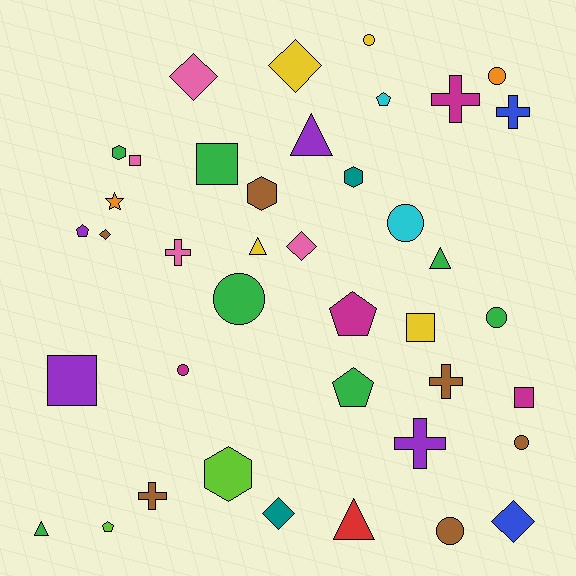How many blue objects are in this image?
There are 2 blue objects.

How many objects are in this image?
There are 40 objects.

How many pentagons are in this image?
There are 5 pentagons.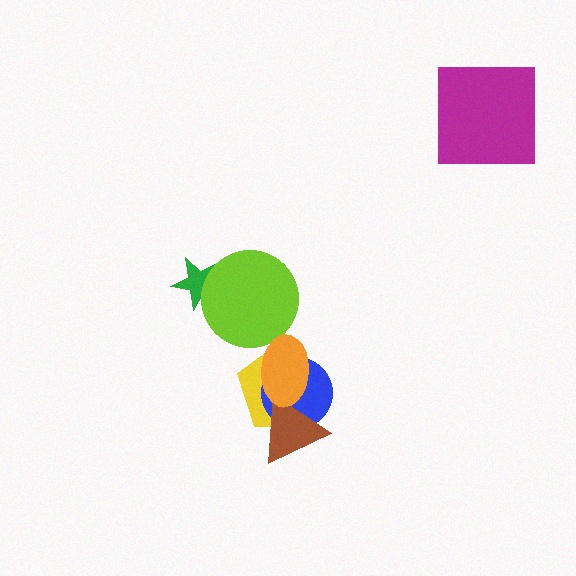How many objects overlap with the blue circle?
3 objects overlap with the blue circle.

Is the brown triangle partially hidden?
Yes, it is partially covered by another shape.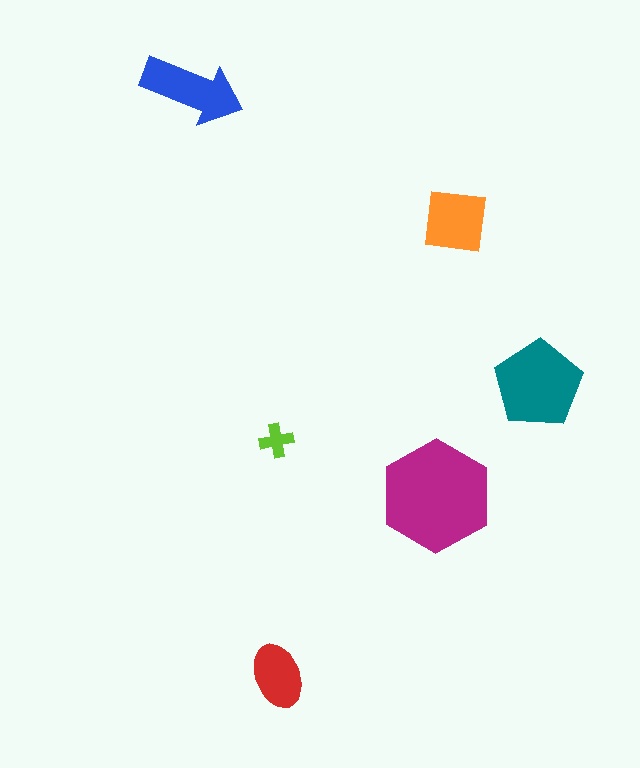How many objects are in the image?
There are 6 objects in the image.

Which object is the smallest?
The lime cross.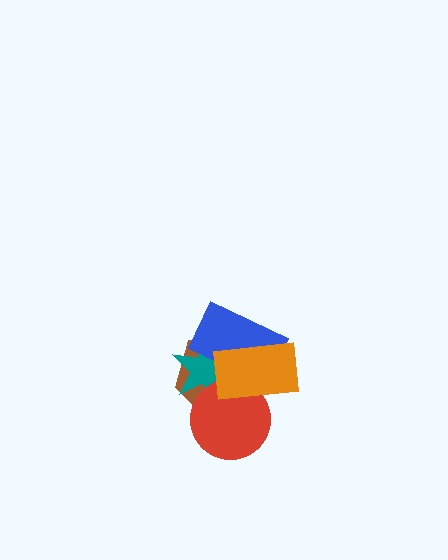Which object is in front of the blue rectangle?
The orange rectangle is in front of the blue rectangle.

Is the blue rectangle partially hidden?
Yes, it is partially covered by another shape.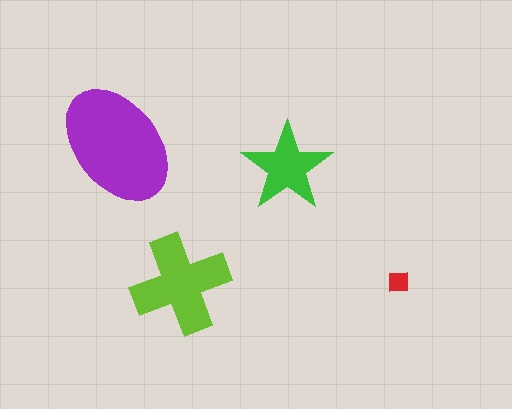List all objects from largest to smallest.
The purple ellipse, the lime cross, the green star, the red square.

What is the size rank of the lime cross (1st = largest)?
2nd.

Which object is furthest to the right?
The red square is rightmost.